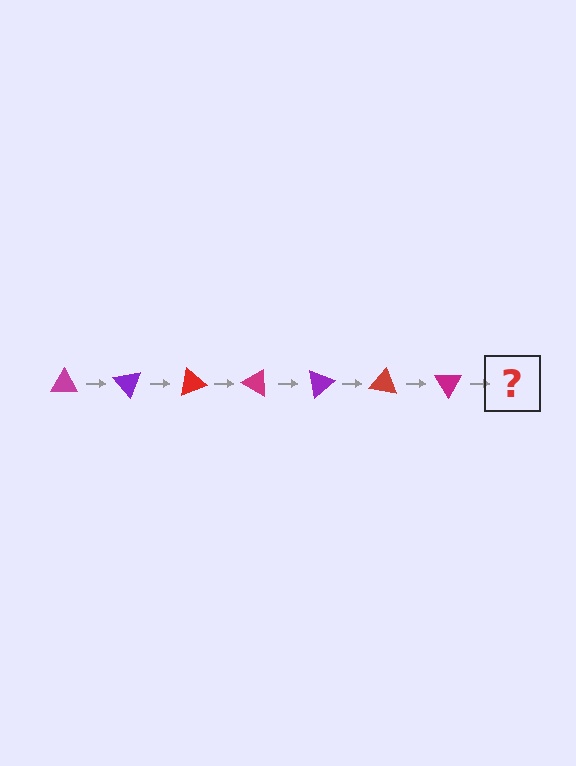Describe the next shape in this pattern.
It should be a purple triangle, rotated 350 degrees from the start.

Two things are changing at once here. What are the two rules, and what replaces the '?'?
The two rules are that it rotates 50 degrees each step and the color cycles through magenta, purple, and red. The '?' should be a purple triangle, rotated 350 degrees from the start.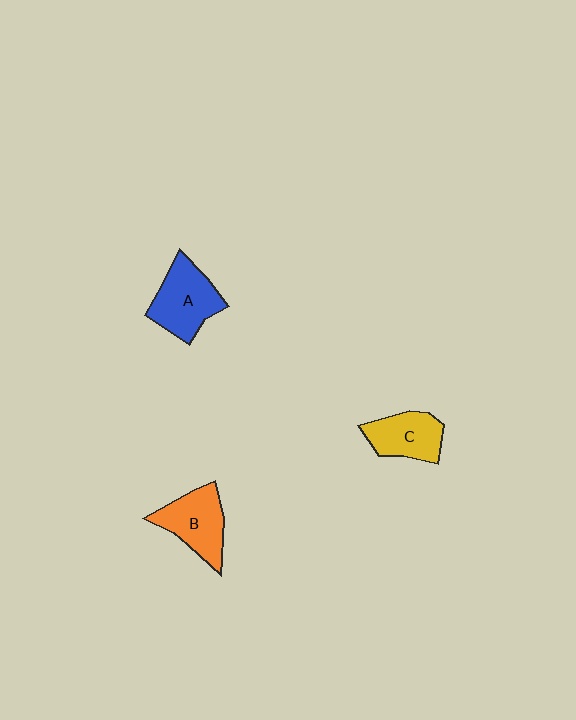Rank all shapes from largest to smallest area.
From largest to smallest: A (blue), B (orange), C (yellow).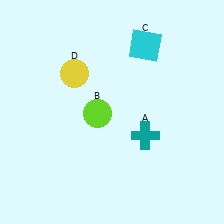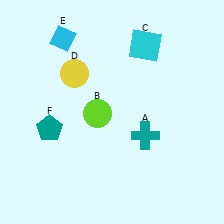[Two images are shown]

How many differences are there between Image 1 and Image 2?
There are 2 differences between the two images.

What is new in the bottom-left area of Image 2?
A teal pentagon (F) was added in the bottom-left area of Image 2.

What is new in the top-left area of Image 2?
A cyan diamond (E) was added in the top-left area of Image 2.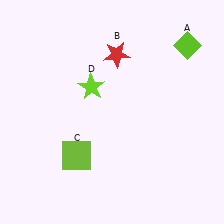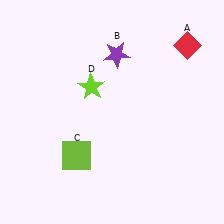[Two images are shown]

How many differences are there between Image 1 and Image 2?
There are 2 differences between the two images.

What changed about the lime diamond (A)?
In Image 1, A is lime. In Image 2, it changed to red.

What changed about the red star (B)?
In Image 1, B is red. In Image 2, it changed to purple.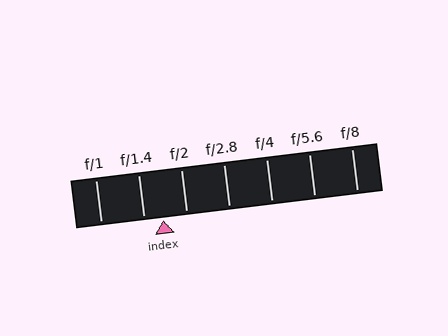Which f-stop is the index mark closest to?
The index mark is closest to f/1.4.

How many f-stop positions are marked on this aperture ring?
There are 7 f-stop positions marked.